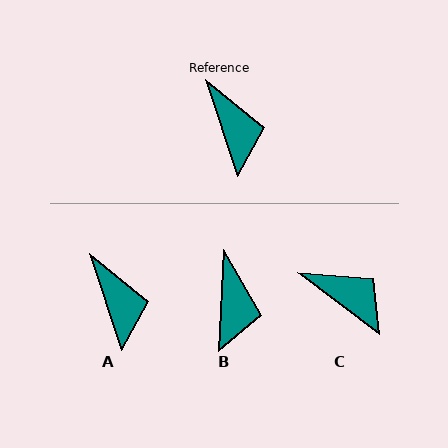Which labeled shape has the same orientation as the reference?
A.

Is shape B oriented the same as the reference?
No, it is off by about 21 degrees.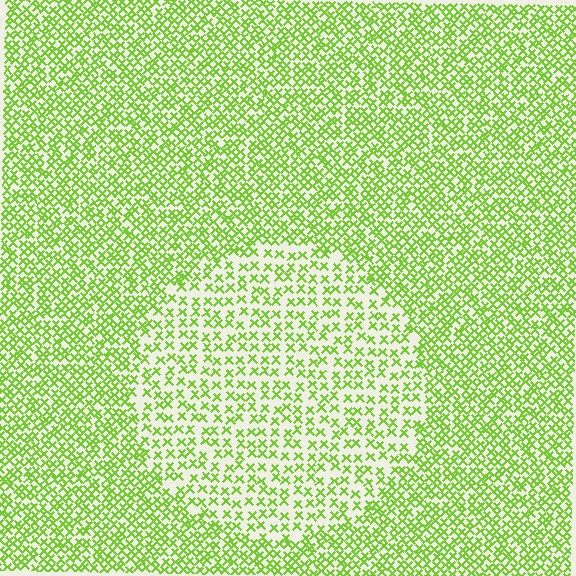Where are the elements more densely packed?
The elements are more densely packed outside the circle boundary.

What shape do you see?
I see a circle.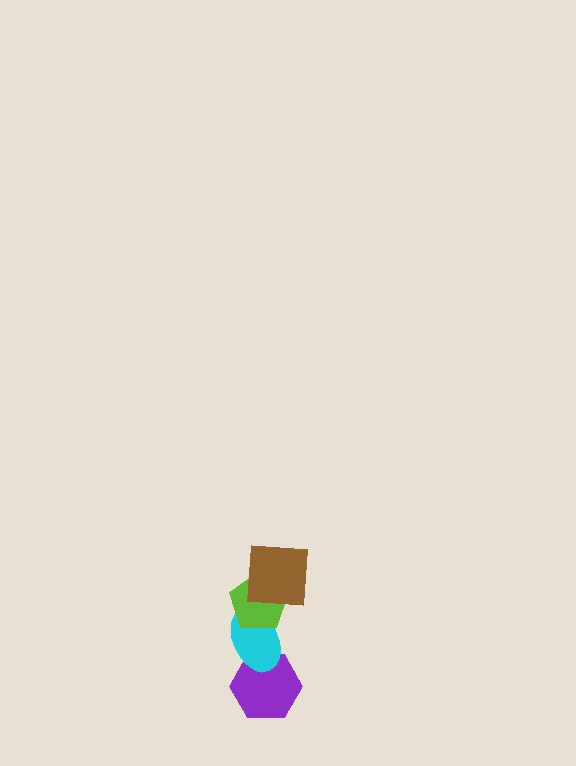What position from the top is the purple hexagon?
The purple hexagon is 4th from the top.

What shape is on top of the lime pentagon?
The brown square is on top of the lime pentagon.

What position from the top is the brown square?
The brown square is 1st from the top.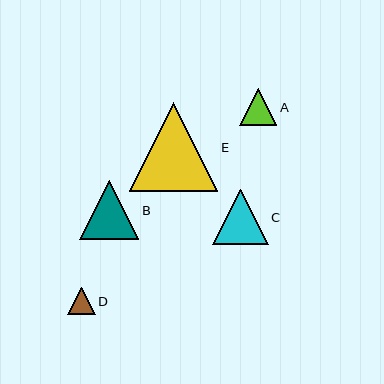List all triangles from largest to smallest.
From largest to smallest: E, B, C, A, D.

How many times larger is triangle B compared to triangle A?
Triangle B is approximately 1.6 times the size of triangle A.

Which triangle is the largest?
Triangle E is the largest with a size of approximately 89 pixels.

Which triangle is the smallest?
Triangle D is the smallest with a size of approximately 27 pixels.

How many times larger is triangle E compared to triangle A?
Triangle E is approximately 2.4 times the size of triangle A.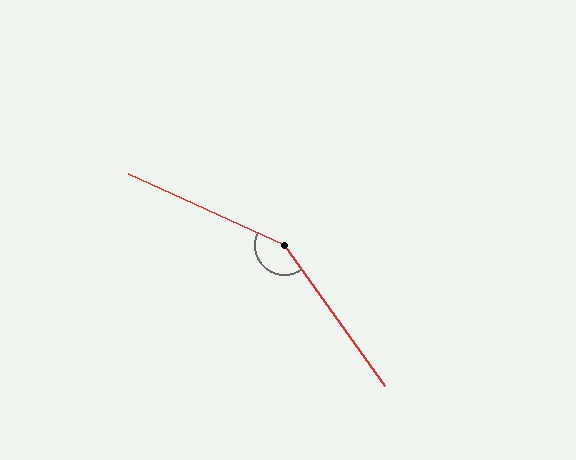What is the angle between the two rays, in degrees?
Approximately 150 degrees.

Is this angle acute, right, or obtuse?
It is obtuse.